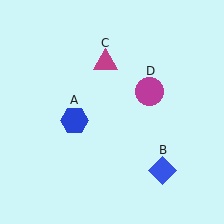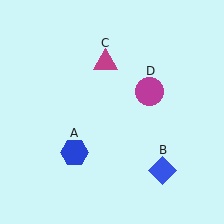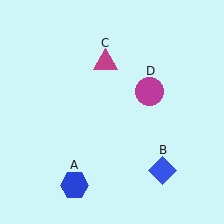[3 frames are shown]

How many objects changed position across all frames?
1 object changed position: blue hexagon (object A).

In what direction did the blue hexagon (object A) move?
The blue hexagon (object A) moved down.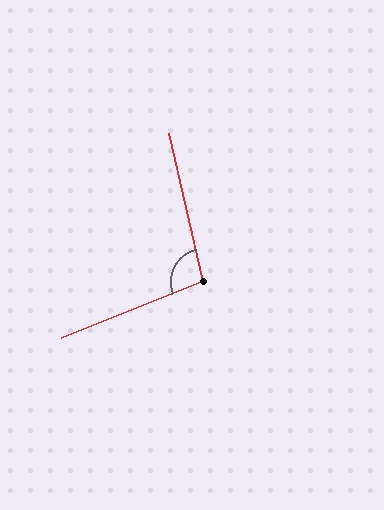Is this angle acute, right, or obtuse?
It is obtuse.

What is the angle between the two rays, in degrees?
Approximately 99 degrees.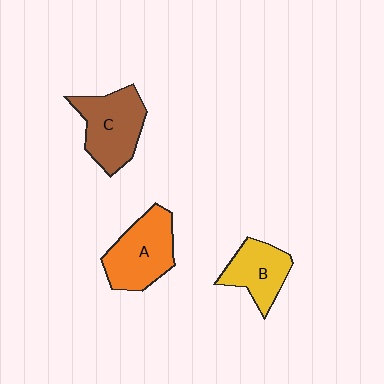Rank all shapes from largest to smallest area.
From largest to smallest: C (brown), A (orange), B (yellow).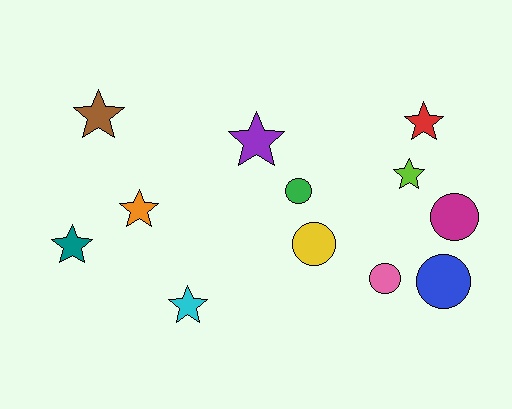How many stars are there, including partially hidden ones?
There are 7 stars.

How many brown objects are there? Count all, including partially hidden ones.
There is 1 brown object.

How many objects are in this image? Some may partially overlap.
There are 12 objects.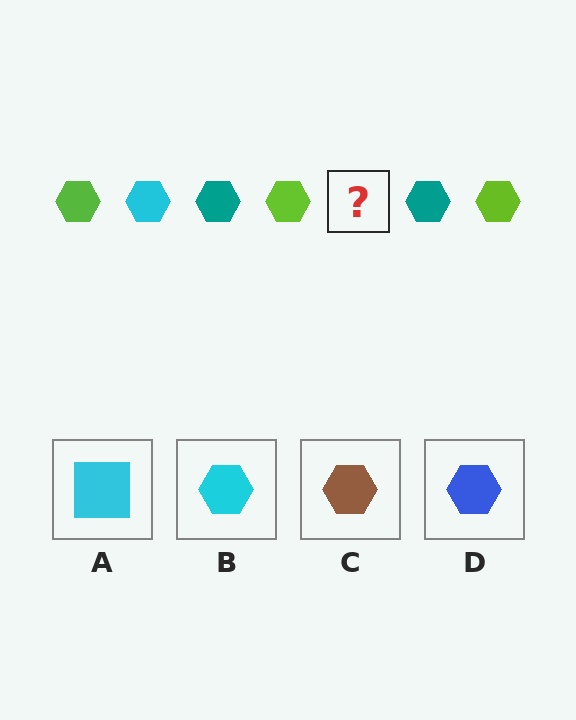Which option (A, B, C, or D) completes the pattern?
B.